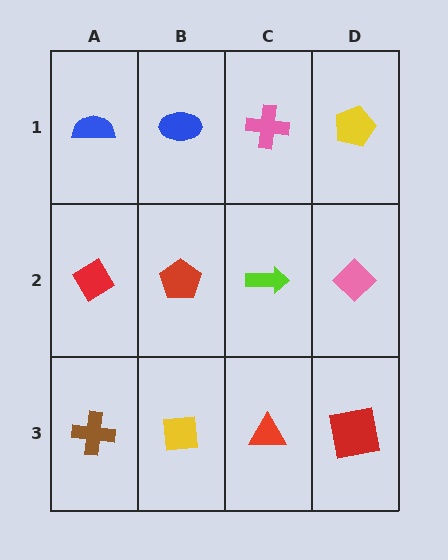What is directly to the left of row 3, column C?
A yellow square.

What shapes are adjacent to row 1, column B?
A red pentagon (row 2, column B), a blue semicircle (row 1, column A), a pink cross (row 1, column C).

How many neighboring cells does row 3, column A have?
2.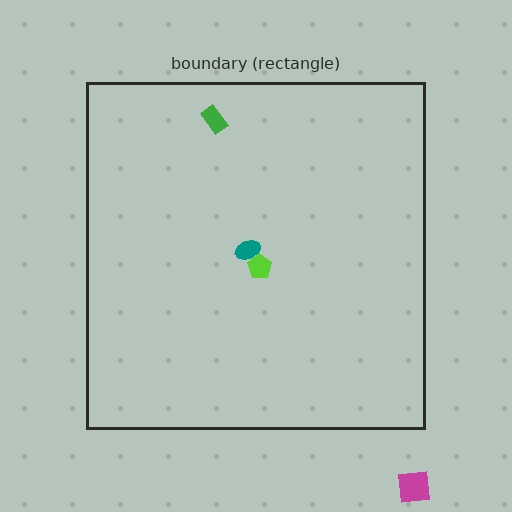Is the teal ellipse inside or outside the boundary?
Inside.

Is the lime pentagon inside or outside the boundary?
Inside.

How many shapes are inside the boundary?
3 inside, 1 outside.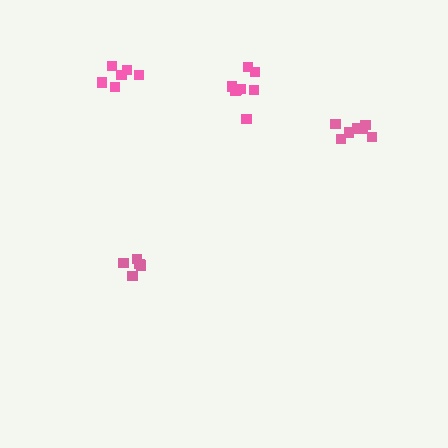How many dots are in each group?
Group 1: 5 dots, Group 2: 6 dots, Group 3: 7 dots, Group 4: 8 dots (26 total).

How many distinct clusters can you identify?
There are 4 distinct clusters.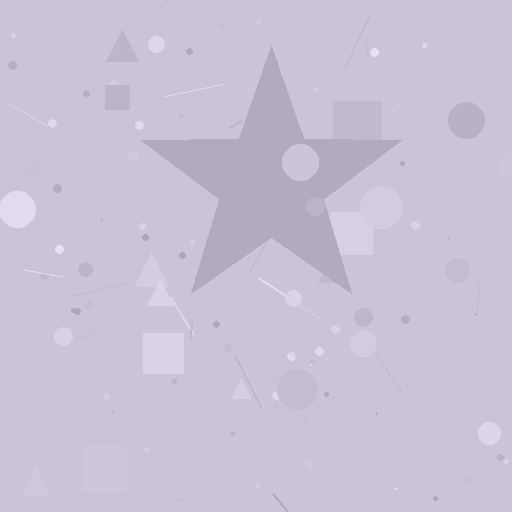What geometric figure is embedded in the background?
A star is embedded in the background.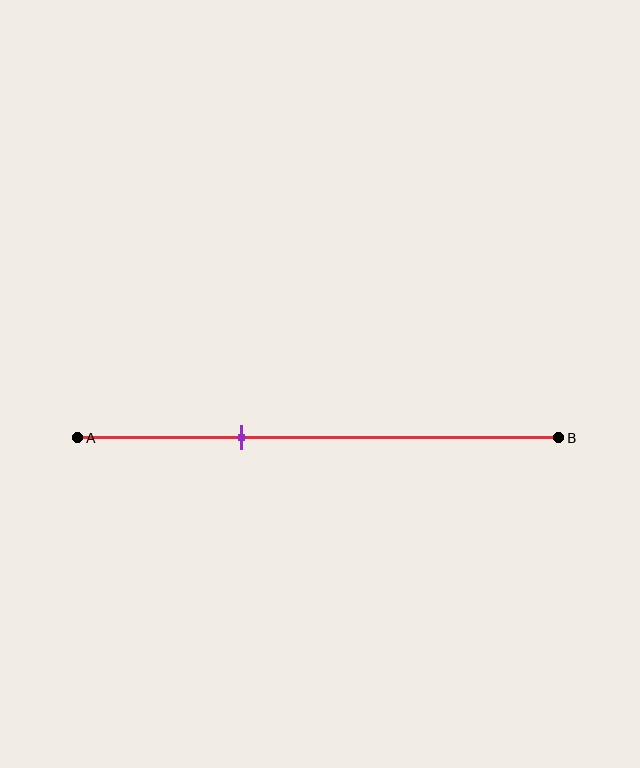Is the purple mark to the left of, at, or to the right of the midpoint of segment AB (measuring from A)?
The purple mark is to the left of the midpoint of segment AB.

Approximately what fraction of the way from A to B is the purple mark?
The purple mark is approximately 35% of the way from A to B.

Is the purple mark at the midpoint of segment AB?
No, the mark is at about 35% from A, not at the 50% midpoint.